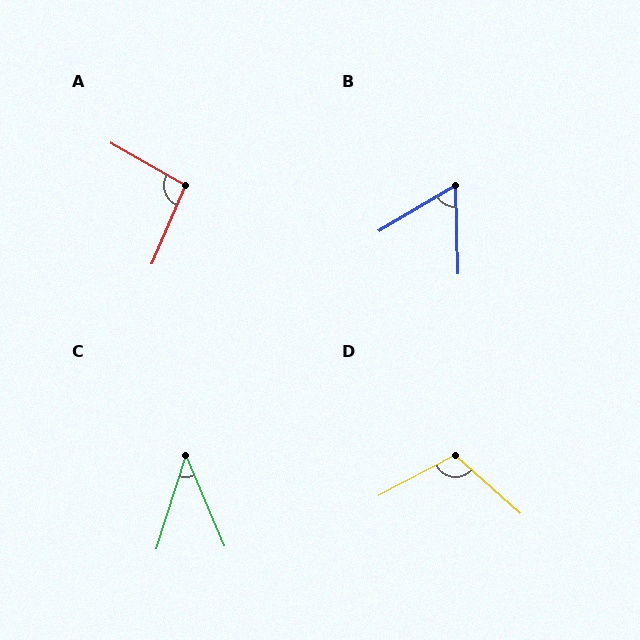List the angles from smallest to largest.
C (41°), B (61°), A (96°), D (110°).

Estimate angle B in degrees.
Approximately 61 degrees.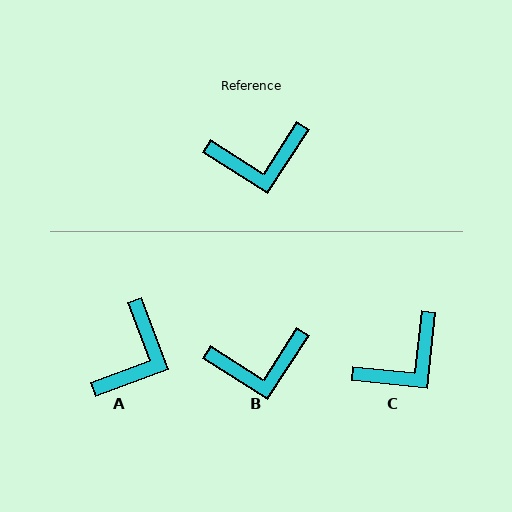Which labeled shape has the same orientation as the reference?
B.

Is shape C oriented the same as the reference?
No, it is off by about 27 degrees.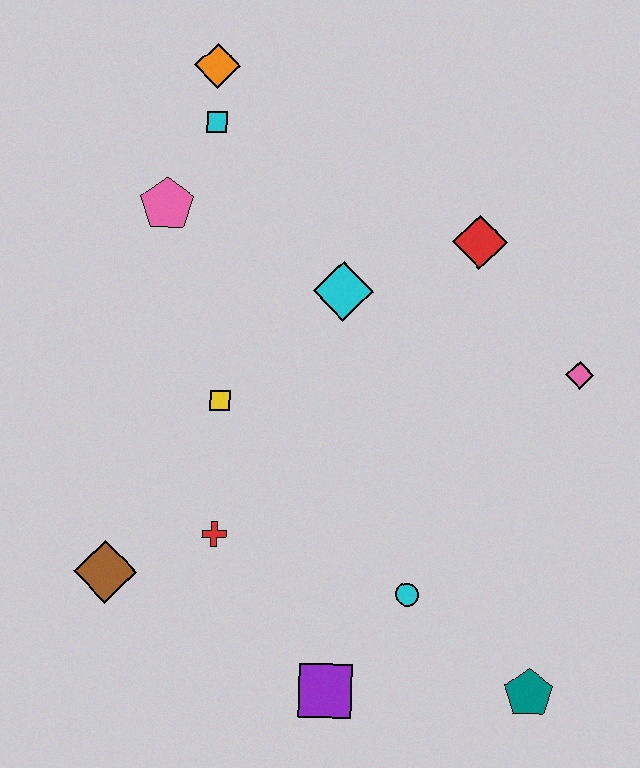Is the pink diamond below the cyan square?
Yes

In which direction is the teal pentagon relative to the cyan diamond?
The teal pentagon is below the cyan diamond.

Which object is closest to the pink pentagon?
The cyan square is closest to the pink pentagon.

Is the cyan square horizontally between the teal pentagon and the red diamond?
No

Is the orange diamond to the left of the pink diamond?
Yes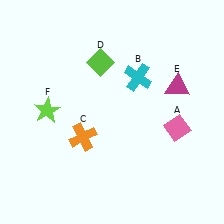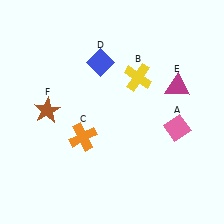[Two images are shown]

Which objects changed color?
B changed from cyan to yellow. D changed from lime to blue. F changed from lime to brown.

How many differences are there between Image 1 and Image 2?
There are 3 differences between the two images.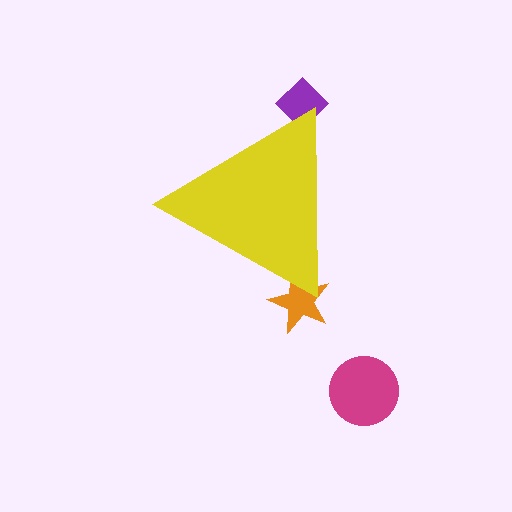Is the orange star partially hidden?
Yes, the orange star is partially hidden behind the yellow triangle.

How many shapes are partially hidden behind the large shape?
2 shapes are partially hidden.